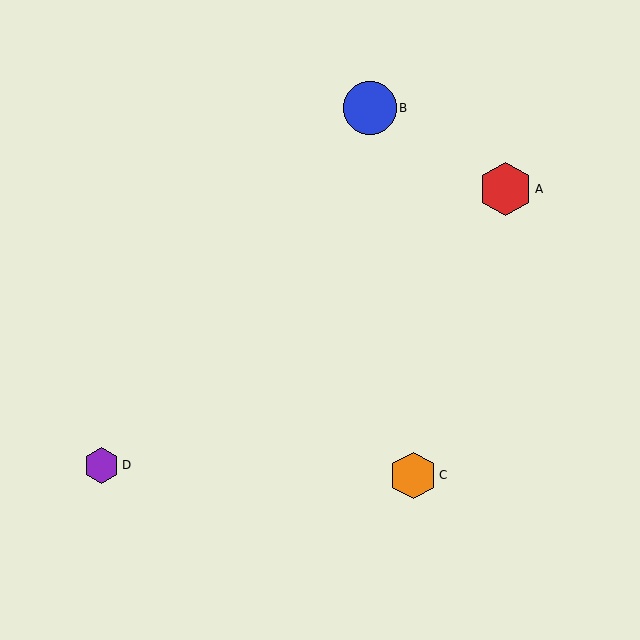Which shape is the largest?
The red hexagon (labeled A) is the largest.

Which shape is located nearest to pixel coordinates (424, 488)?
The orange hexagon (labeled C) at (413, 475) is nearest to that location.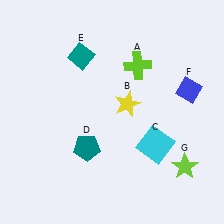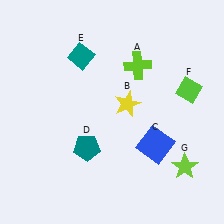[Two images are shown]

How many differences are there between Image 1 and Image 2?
There are 2 differences between the two images.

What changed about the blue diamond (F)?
In Image 1, F is blue. In Image 2, it changed to lime.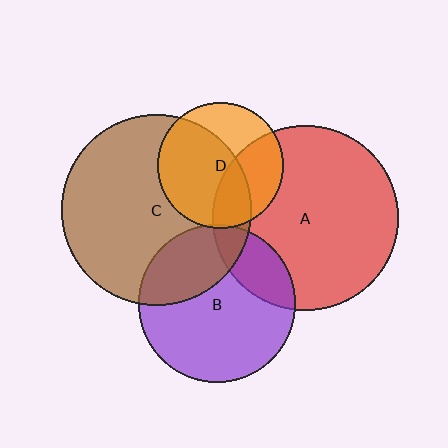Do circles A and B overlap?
Yes.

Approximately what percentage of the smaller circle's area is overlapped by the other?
Approximately 20%.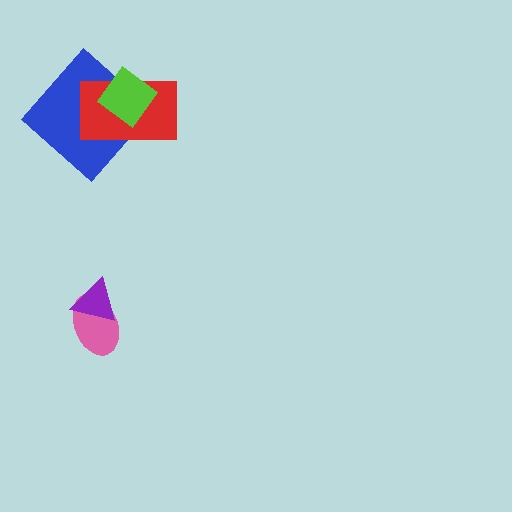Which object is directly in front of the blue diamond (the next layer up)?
The red rectangle is directly in front of the blue diamond.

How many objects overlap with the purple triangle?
1 object overlaps with the purple triangle.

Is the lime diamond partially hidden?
No, no other shape covers it.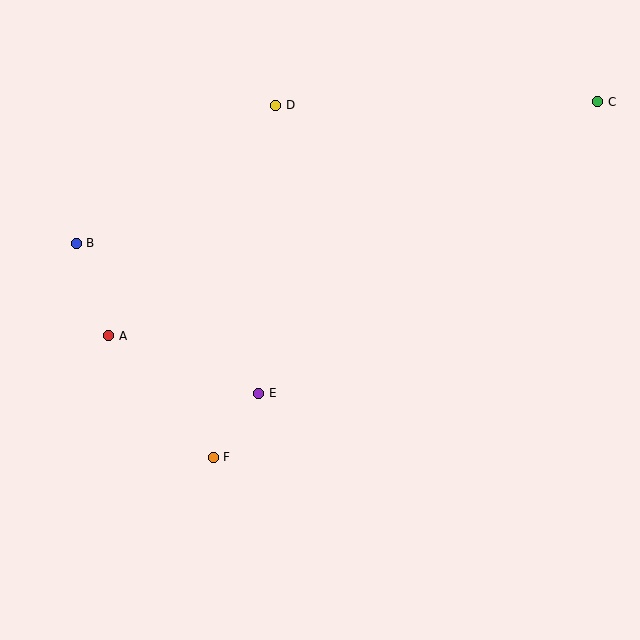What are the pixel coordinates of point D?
Point D is at (276, 105).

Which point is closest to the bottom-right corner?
Point E is closest to the bottom-right corner.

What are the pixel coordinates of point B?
Point B is at (76, 243).